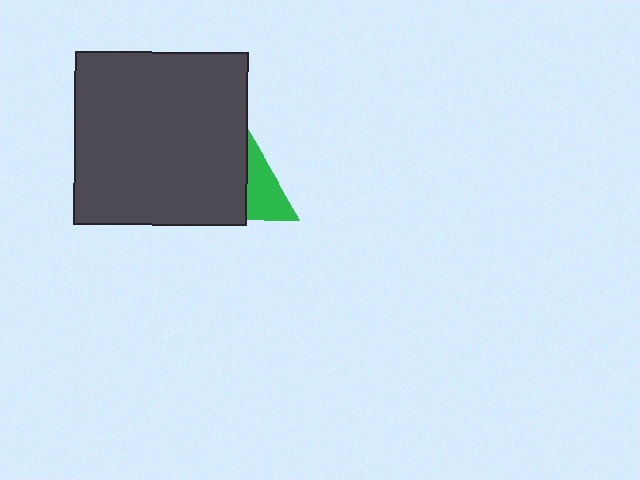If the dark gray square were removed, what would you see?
You would see the complete green triangle.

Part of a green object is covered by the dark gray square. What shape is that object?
It is a triangle.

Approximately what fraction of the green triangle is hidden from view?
Roughly 58% of the green triangle is hidden behind the dark gray square.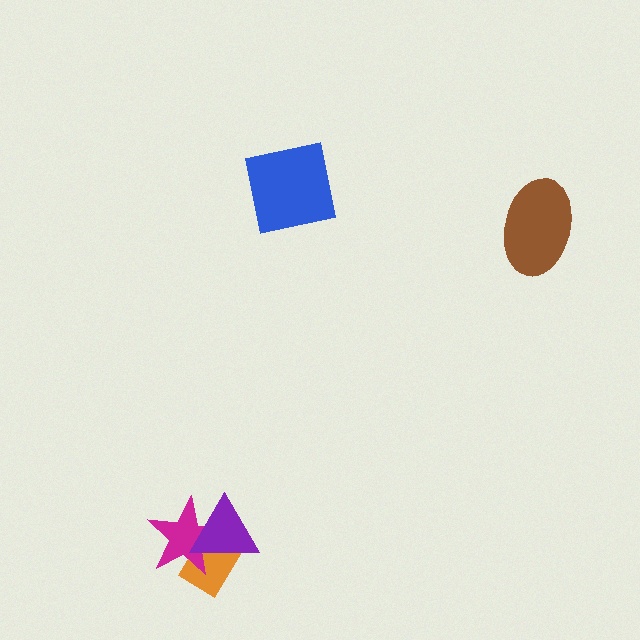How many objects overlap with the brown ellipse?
0 objects overlap with the brown ellipse.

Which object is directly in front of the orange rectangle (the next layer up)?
The magenta star is directly in front of the orange rectangle.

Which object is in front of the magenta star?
The purple triangle is in front of the magenta star.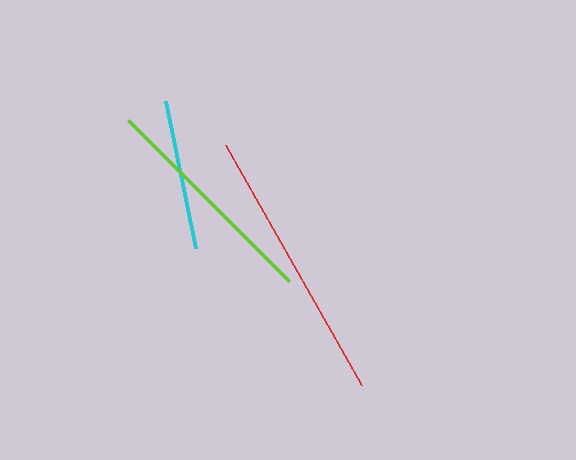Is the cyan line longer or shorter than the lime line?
The lime line is longer than the cyan line.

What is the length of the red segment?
The red segment is approximately 276 pixels long.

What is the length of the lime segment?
The lime segment is approximately 228 pixels long.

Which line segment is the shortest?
The cyan line is the shortest at approximately 150 pixels.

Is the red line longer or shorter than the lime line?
The red line is longer than the lime line.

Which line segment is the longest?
The red line is the longest at approximately 276 pixels.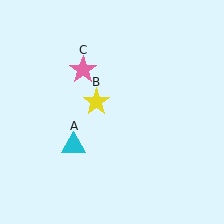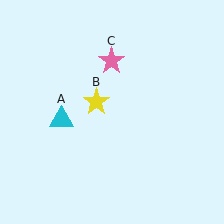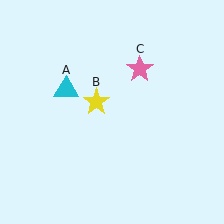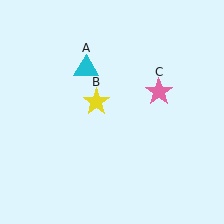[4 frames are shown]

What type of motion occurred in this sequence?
The cyan triangle (object A), pink star (object C) rotated clockwise around the center of the scene.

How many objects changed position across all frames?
2 objects changed position: cyan triangle (object A), pink star (object C).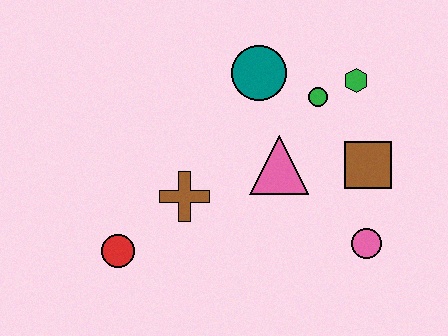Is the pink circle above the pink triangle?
No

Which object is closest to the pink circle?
The brown square is closest to the pink circle.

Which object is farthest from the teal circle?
The red circle is farthest from the teal circle.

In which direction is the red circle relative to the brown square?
The red circle is to the left of the brown square.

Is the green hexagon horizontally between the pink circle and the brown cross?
Yes